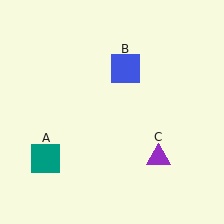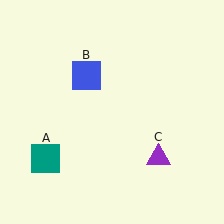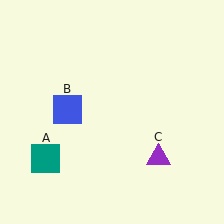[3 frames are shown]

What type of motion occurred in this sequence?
The blue square (object B) rotated counterclockwise around the center of the scene.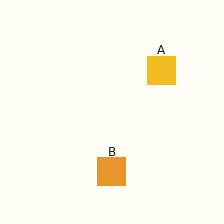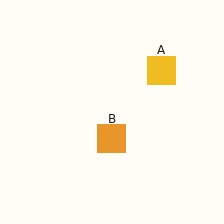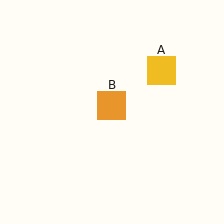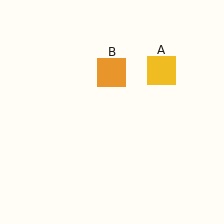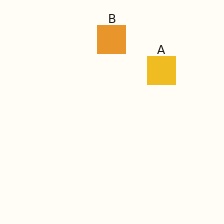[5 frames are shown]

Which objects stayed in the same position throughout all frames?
Yellow square (object A) remained stationary.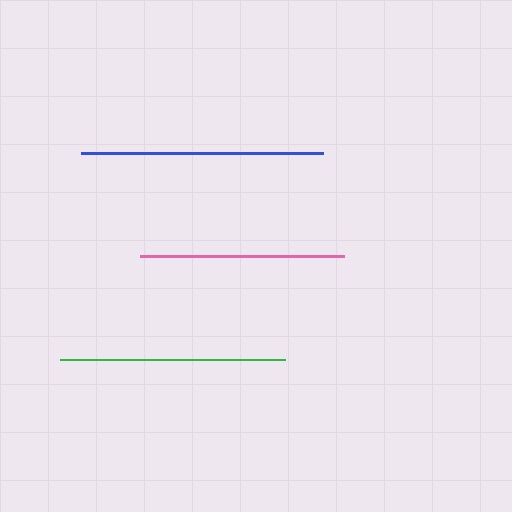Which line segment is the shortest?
The pink line is the shortest at approximately 204 pixels.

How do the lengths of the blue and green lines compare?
The blue and green lines are approximately the same length.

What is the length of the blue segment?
The blue segment is approximately 241 pixels long.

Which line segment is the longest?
The blue line is the longest at approximately 241 pixels.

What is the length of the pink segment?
The pink segment is approximately 204 pixels long.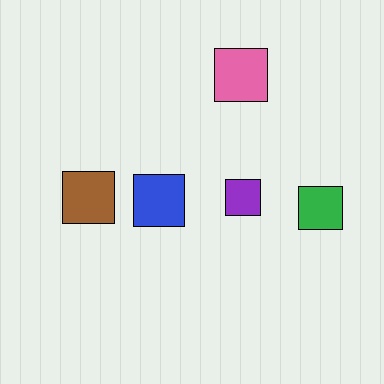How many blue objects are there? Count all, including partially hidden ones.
There is 1 blue object.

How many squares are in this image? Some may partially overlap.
There are 5 squares.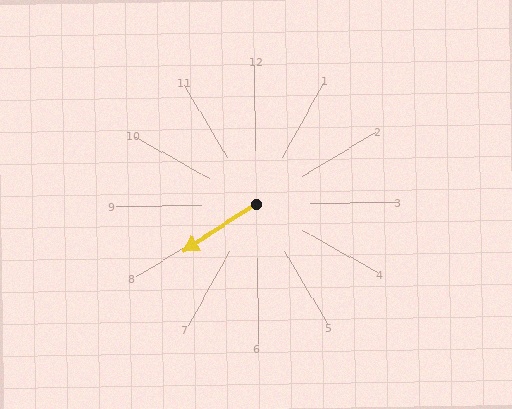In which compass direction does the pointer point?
Southwest.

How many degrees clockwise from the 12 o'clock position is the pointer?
Approximately 238 degrees.